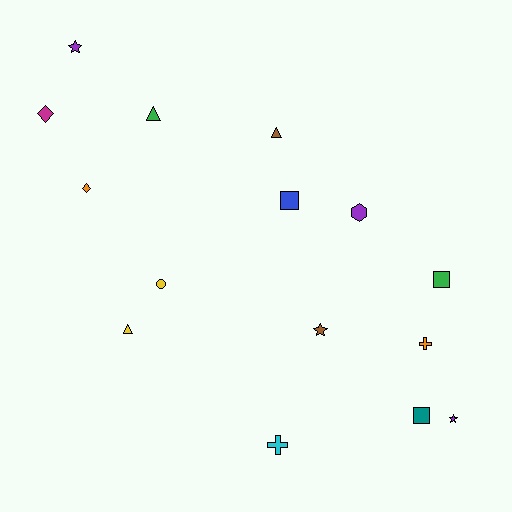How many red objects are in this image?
There are no red objects.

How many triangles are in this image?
There are 3 triangles.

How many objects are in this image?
There are 15 objects.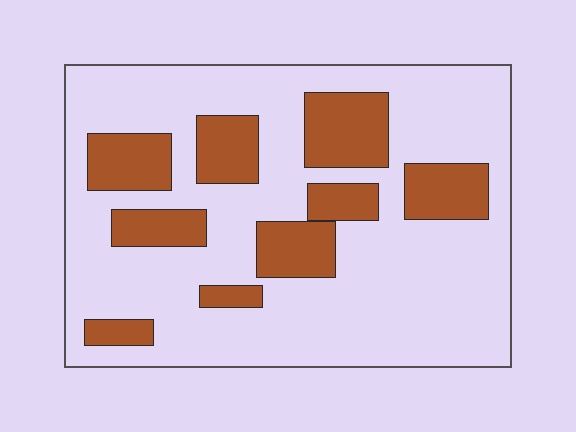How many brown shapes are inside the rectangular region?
9.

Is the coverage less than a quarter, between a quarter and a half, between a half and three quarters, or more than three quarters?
Between a quarter and a half.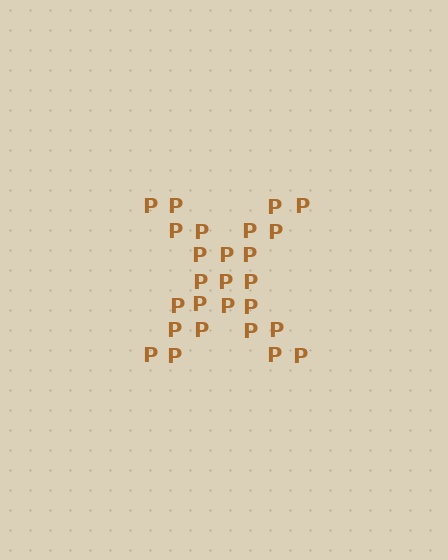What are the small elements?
The small elements are letter P's.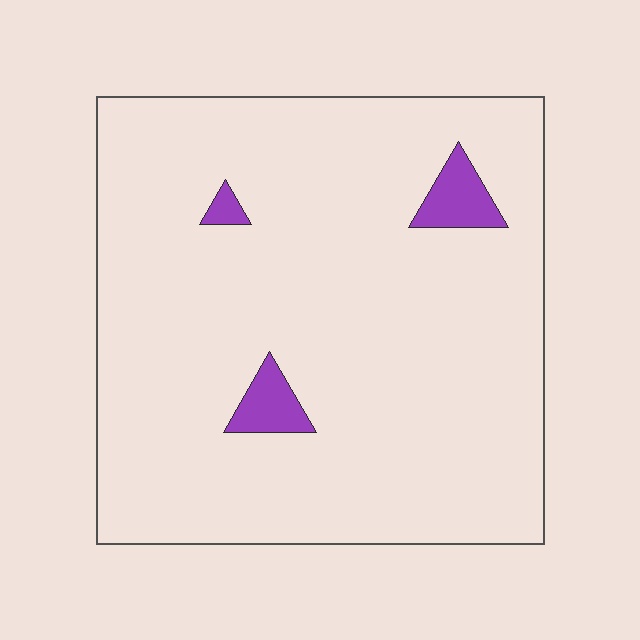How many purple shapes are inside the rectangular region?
3.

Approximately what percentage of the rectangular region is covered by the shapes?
Approximately 5%.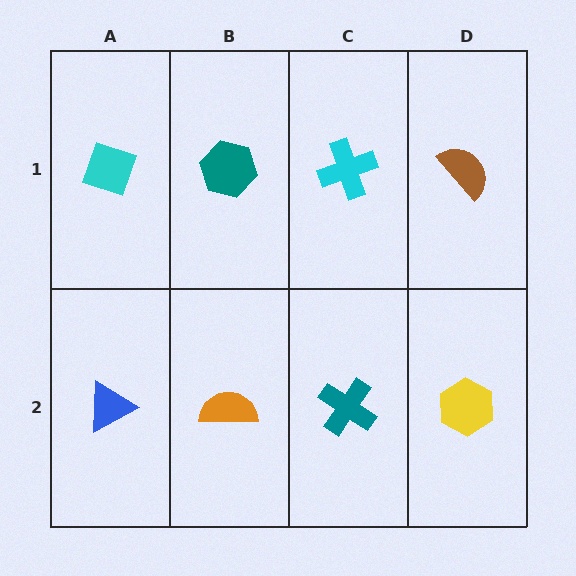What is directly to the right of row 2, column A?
An orange semicircle.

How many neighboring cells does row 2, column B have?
3.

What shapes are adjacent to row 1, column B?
An orange semicircle (row 2, column B), a cyan diamond (row 1, column A), a cyan cross (row 1, column C).